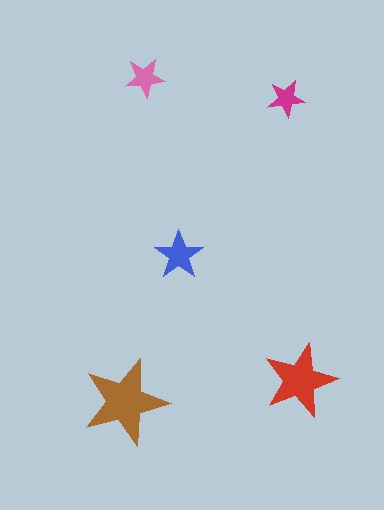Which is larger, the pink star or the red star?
The red one.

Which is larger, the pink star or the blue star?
The blue one.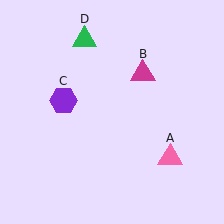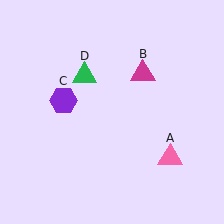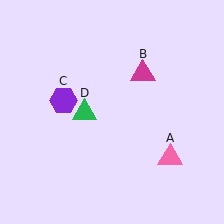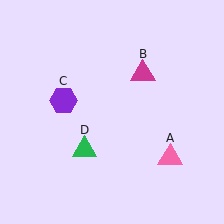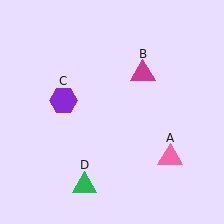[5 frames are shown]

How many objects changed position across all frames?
1 object changed position: green triangle (object D).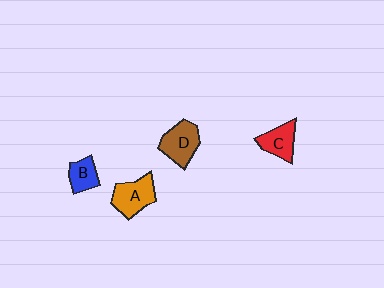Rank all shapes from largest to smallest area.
From largest to smallest: A (orange), D (brown), C (red), B (blue).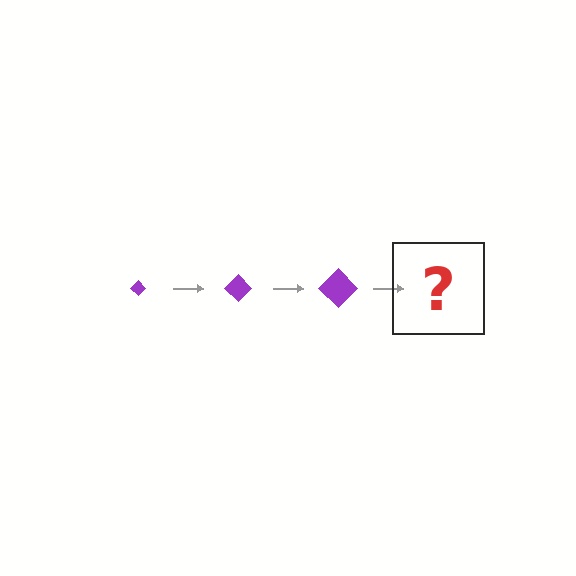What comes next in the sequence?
The next element should be a purple diamond, larger than the previous one.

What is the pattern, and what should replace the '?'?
The pattern is that the diamond gets progressively larger each step. The '?' should be a purple diamond, larger than the previous one.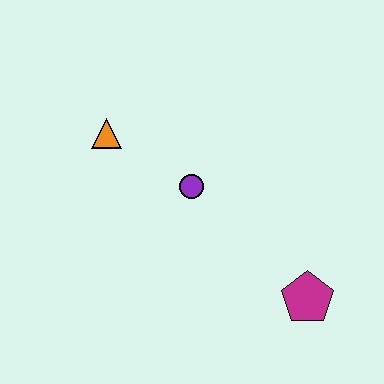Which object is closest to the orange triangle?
The purple circle is closest to the orange triangle.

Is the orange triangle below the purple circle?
No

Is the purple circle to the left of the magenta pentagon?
Yes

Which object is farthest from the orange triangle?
The magenta pentagon is farthest from the orange triangle.